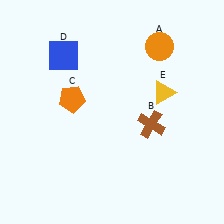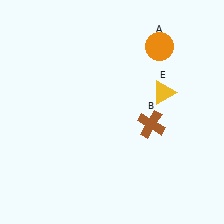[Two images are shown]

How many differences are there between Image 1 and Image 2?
There are 2 differences between the two images.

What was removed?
The blue square (D), the orange pentagon (C) were removed in Image 2.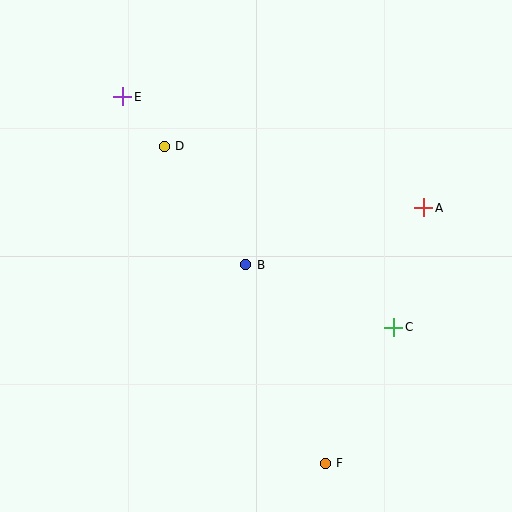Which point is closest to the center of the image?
Point B at (246, 265) is closest to the center.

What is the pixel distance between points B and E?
The distance between B and E is 208 pixels.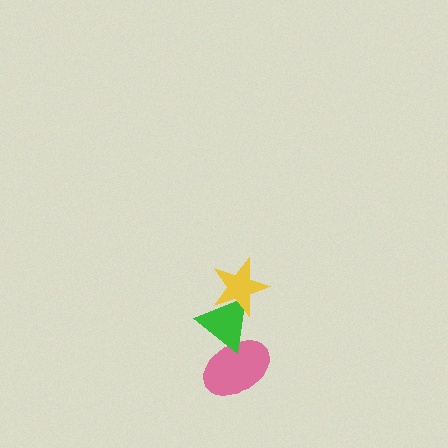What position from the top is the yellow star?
The yellow star is 1st from the top.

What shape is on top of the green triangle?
The yellow star is on top of the green triangle.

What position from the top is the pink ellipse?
The pink ellipse is 3rd from the top.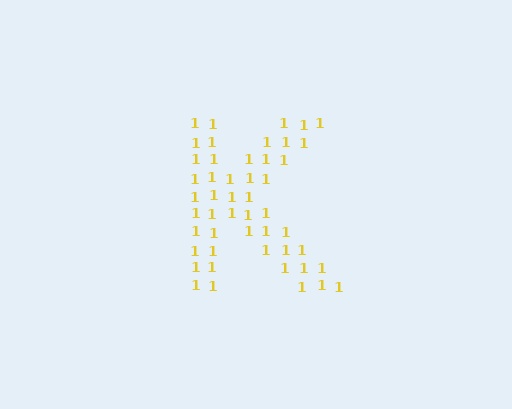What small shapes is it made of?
It is made of small digit 1's.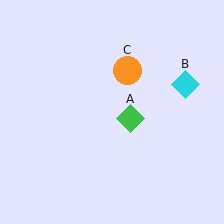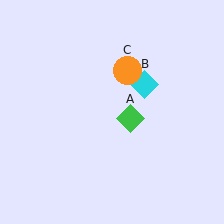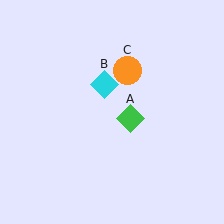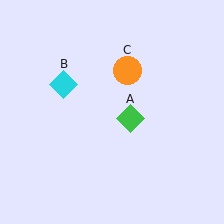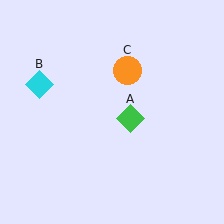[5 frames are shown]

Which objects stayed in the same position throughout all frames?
Green diamond (object A) and orange circle (object C) remained stationary.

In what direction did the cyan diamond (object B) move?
The cyan diamond (object B) moved left.